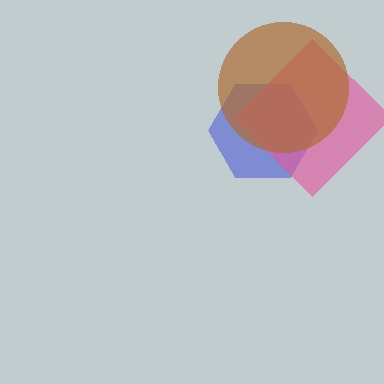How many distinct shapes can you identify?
There are 3 distinct shapes: a blue hexagon, a pink diamond, a brown circle.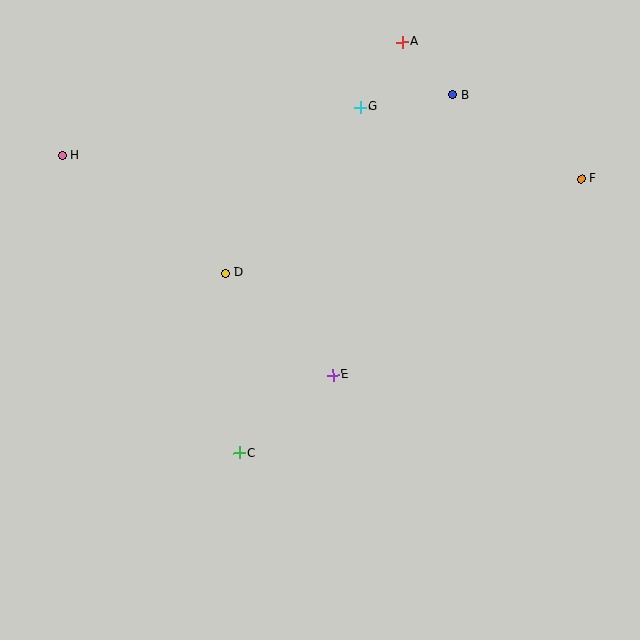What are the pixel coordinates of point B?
Point B is at (452, 95).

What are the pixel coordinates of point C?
Point C is at (239, 453).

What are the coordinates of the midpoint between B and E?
The midpoint between B and E is at (392, 235).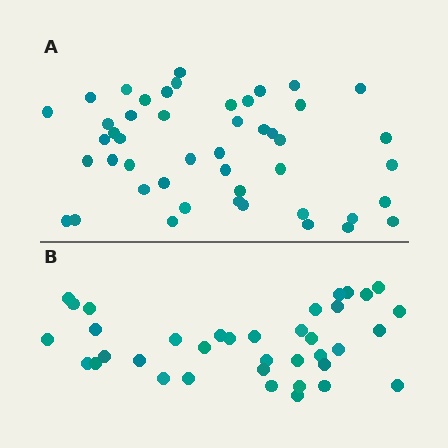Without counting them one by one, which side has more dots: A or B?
Region A (the top region) has more dots.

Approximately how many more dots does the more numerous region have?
Region A has roughly 10 or so more dots than region B.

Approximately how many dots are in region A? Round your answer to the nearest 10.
About 50 dots. (The exact count is 47, which rounds to 50.)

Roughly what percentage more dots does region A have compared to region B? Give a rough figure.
About 25% more.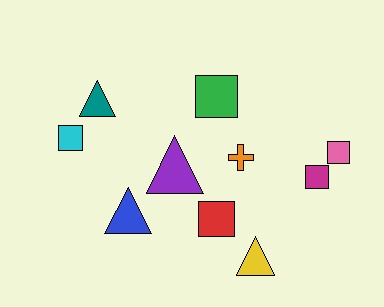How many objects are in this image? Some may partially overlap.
There are 10 objects.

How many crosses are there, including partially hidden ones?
There is 1 cross.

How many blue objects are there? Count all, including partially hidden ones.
There is 1 blue object.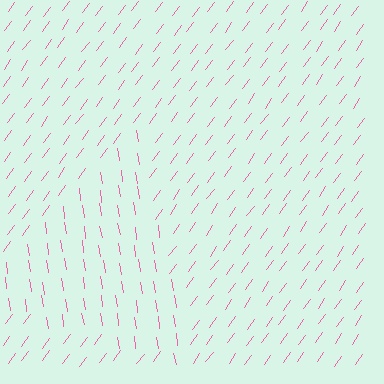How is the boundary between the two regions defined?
The boundary is defined purely by a change in line orientation (approximately 45 degrees difference). All lines are the same color and thickness.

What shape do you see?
I see a triangle.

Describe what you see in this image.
The image is filled with small pink line segments. A triangle region in the image has lines oriented differently from the surrounding lines, creating a visible texture boundary.